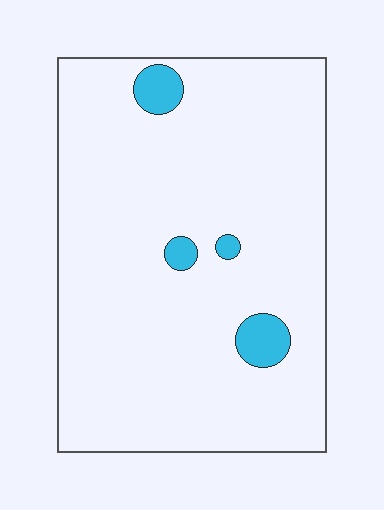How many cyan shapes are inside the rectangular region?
4.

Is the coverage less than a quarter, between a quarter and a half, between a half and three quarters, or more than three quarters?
Less than a quarter.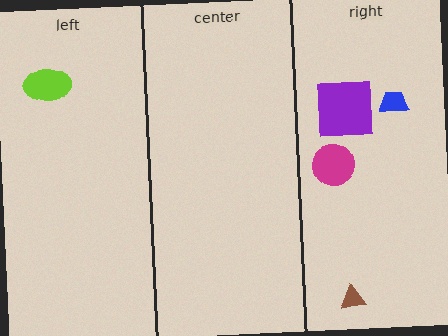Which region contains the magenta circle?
The right region.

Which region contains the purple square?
The right region.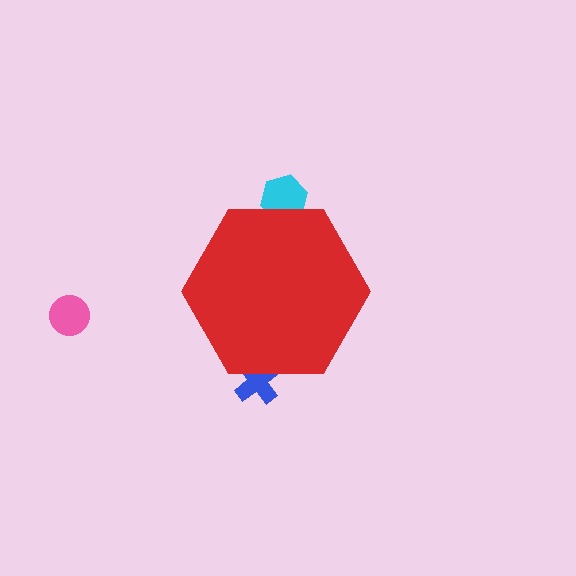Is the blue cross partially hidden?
Yes, the blue cross is partially hidden behind the red hexagon.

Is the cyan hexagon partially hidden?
Yes, the cyan hexagon is partially hidden behind the red hexagon.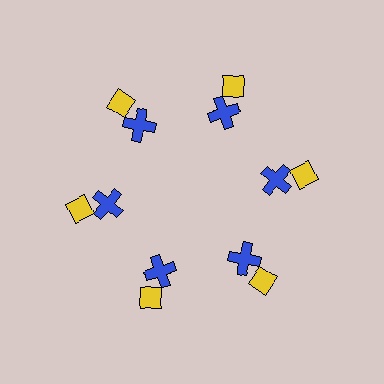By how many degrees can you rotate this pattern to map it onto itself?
The pattern maps onto itself every 60 degrees of rotation.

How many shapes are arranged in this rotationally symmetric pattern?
There are 12 shapes, arranged in 6 groups of 2.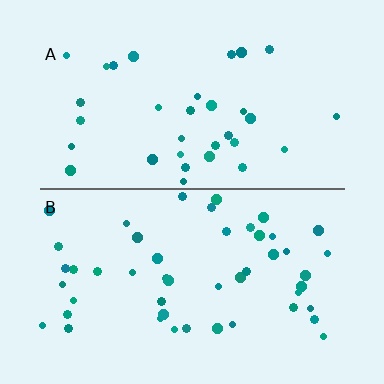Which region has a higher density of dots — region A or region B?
B (the bottom).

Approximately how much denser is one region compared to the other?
Approximately 1.5× — region B over region A.